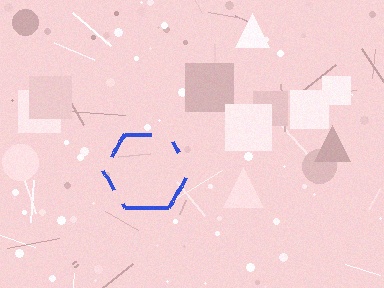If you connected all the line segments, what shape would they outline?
They would outline a hexagon.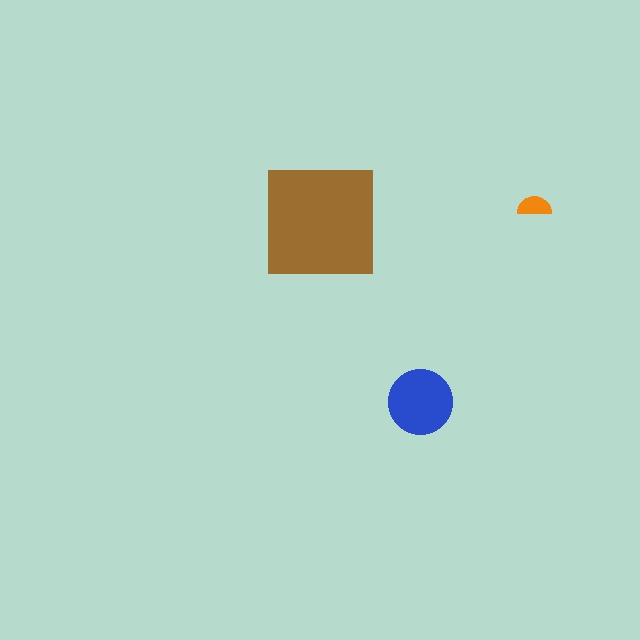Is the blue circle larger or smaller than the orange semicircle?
Larger.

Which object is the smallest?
The orange semicircle.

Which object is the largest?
The brown square.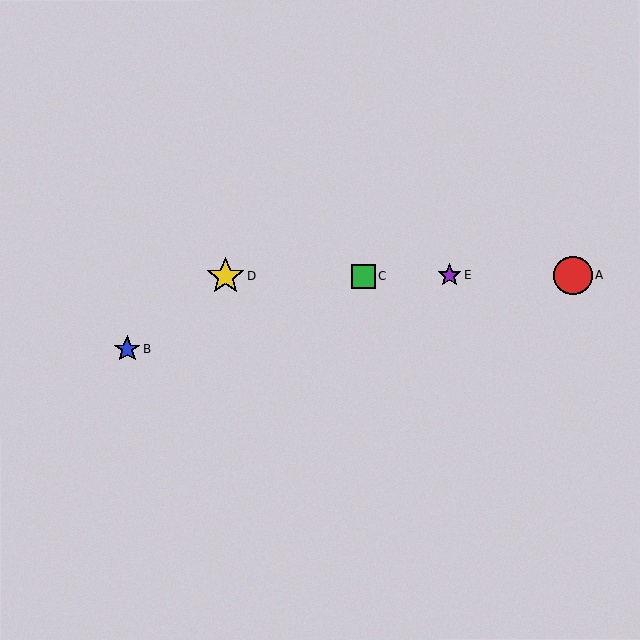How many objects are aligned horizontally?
4 objects (A, C, D, E) are aligned horizontally.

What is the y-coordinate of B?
Object B is at y≈349.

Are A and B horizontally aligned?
No, A is at y≈275 and B is at y≈349.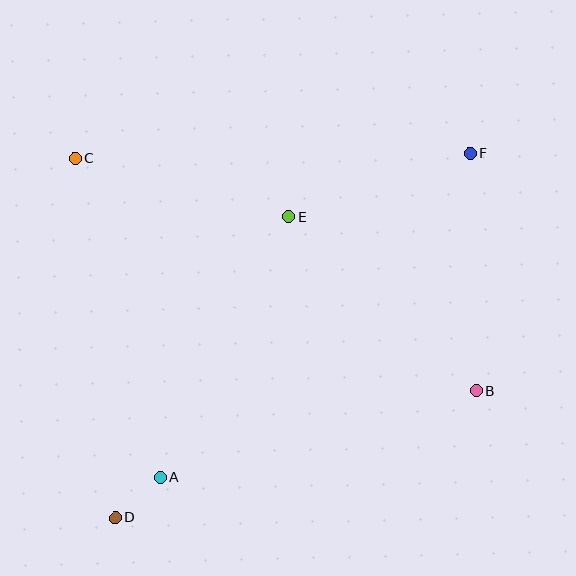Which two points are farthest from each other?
Points D and F are farthest from each other.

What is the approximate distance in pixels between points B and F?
The distance between B and F is approximately 238 pixels.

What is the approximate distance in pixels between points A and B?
The distance between A and B is approximately 328 pixels.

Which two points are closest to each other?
Points A and D are closest to each other.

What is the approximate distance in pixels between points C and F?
The distance between C and F is approximately 395 pixels.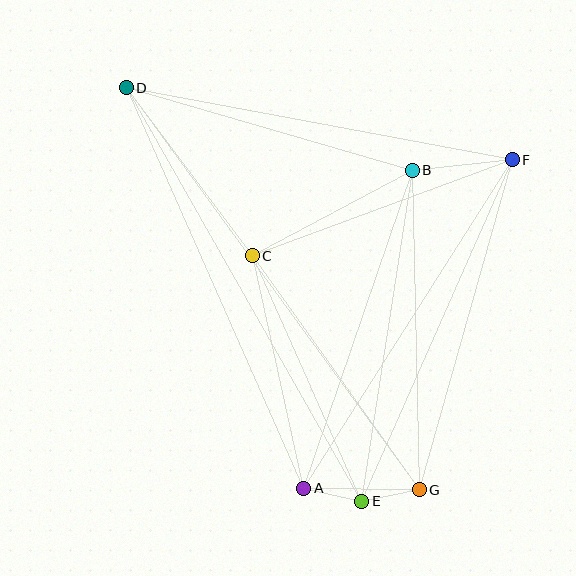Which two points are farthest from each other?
Points D and G are farthest from each other.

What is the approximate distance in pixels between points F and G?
The distance between F and G is approximately 343 pixels.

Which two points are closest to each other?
Points E and G are closest to each other.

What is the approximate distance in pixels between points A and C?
The distance between A and C is approximately 238 pixels.